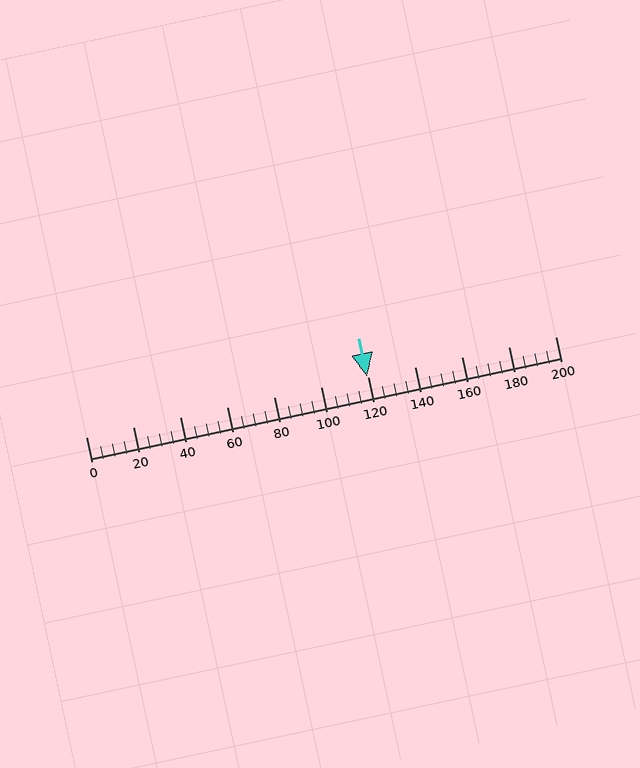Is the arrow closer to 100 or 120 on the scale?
The arrow is closer to 120.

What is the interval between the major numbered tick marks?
The major tick marks are spaced 20 units apart.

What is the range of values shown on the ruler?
The ruler shows values from 0 to 200.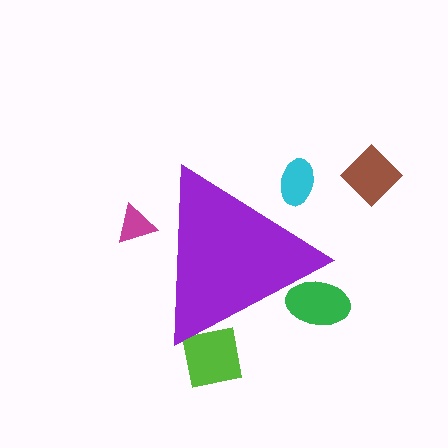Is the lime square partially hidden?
Yes, the lime square is partially hidden behind the purple triangle.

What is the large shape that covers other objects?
A purple triangle.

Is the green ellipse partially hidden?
Yes, the green ellipse is partially hidden behind the purple triangle.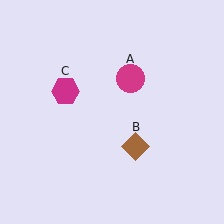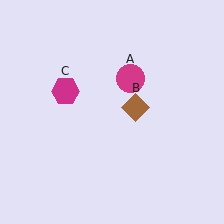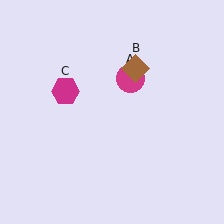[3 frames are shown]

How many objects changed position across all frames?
1 object changed position: brown diamond (object B).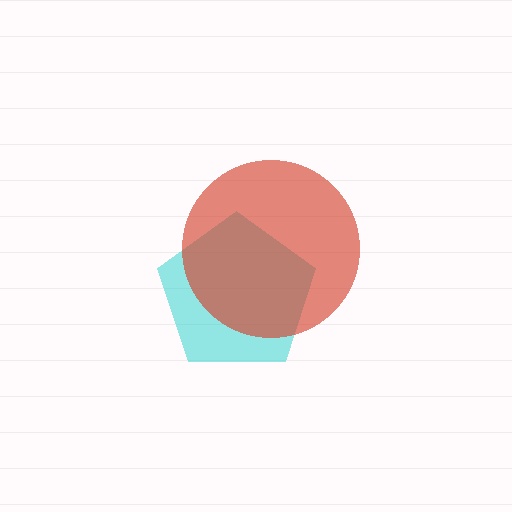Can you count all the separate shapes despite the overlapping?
Yes, there are 2 separate shapes.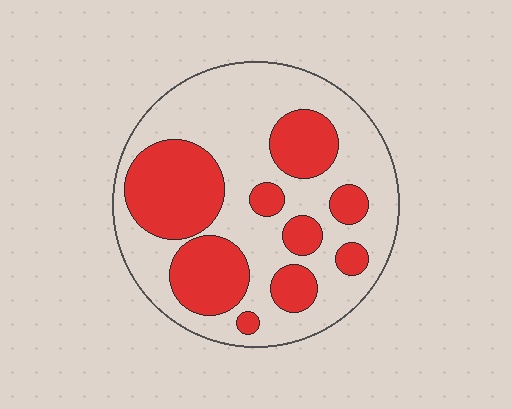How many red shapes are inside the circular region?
9.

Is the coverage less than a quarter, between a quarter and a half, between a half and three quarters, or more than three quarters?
Between a quarter and a half.